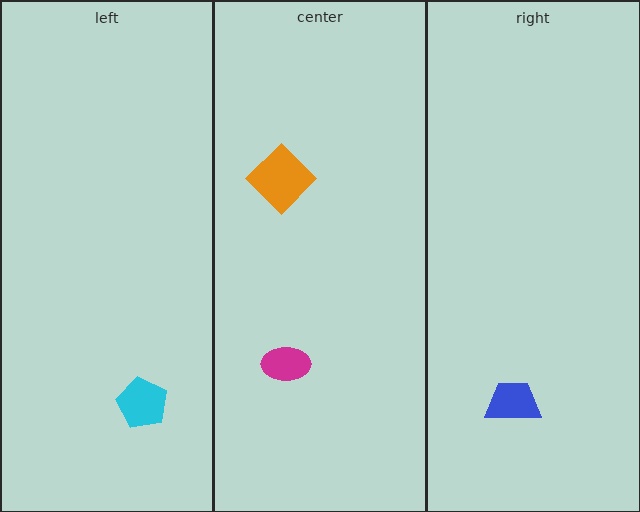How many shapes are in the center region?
2.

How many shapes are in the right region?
1.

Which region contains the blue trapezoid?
The right region.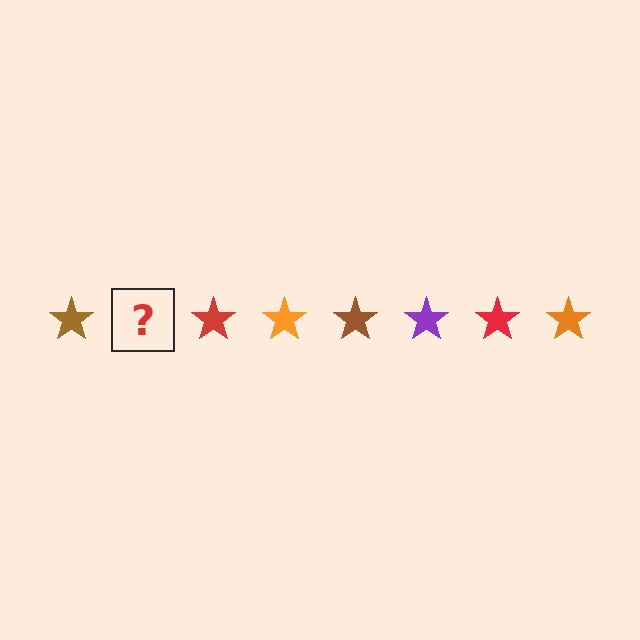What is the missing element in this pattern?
The missing element is a purple star.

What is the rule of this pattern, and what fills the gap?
The rule is that the pattern cycles through brown, purple, red, orange stars. The gap should be filled with a purple star.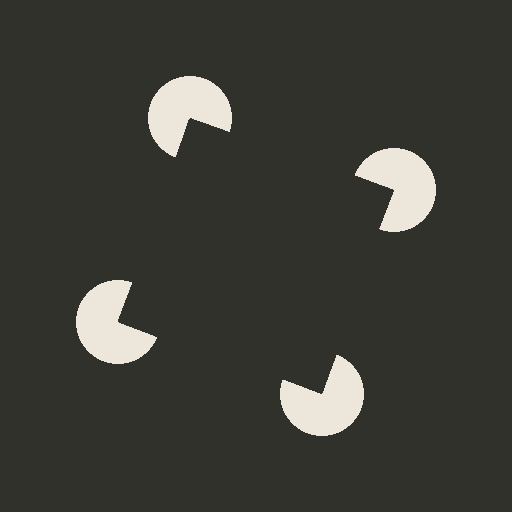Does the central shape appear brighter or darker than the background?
It typically appears slightly darker than the background, even though no actual brightness change is drawn.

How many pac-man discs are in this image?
There are 4 — one at each vertex of the illusory square.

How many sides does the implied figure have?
4 sides.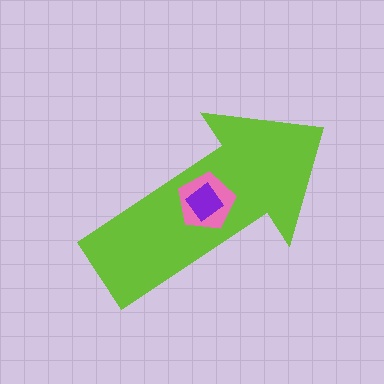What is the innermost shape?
The purple diamond.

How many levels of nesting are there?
3.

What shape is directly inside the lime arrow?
The pink pentagon.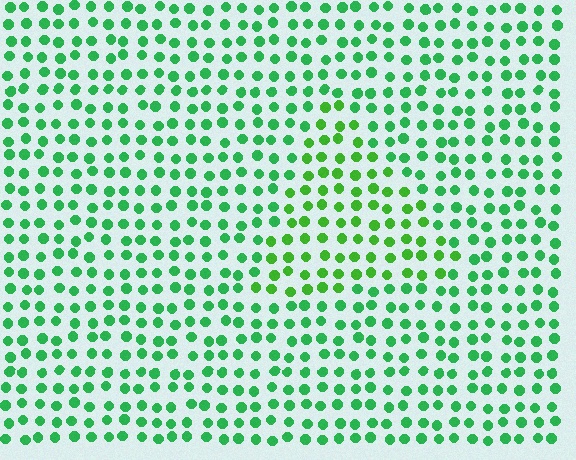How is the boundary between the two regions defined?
The boundary is defined purely by a slight shift in hue (about 25 degrees). Spacing, size, and orientation are identical on both sides.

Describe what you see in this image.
The image is filled with small green elements in a uniform arrangement. A triangle-shaped region is visible where the elements are tinted to a slightly different hue, forming a subtle color boundary.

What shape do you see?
I see a triangle.